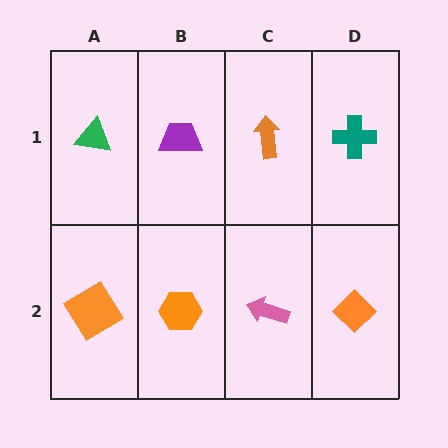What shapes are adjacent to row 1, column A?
An orange diamond (row 2, column A), a purple trapezoid (row 1, column B).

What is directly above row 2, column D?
A teal cross.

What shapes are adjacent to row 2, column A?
A green triangle (row 1, column A), an orange hexagon (row 2, column B).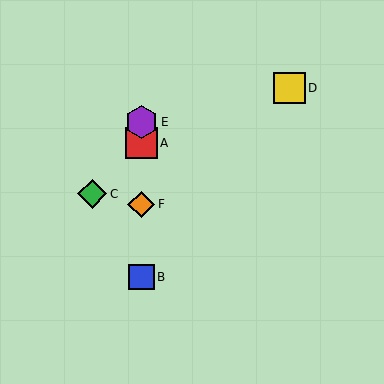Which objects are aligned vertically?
Objects A, B, E, F are aligned vertically.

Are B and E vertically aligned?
Yes, both are at x≈141.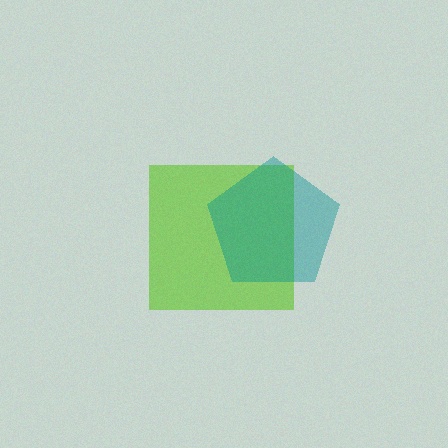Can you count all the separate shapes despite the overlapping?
Yes, there are 2 separate shapes.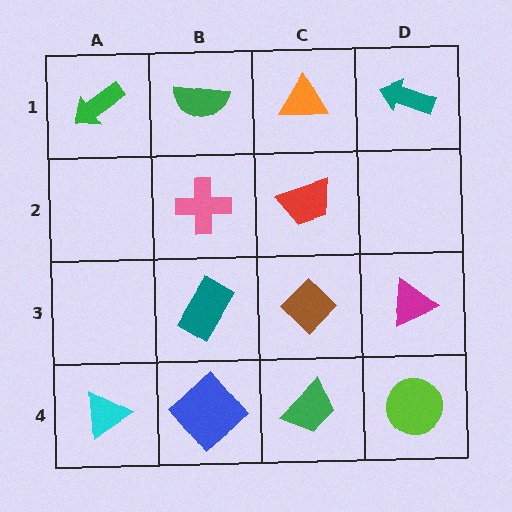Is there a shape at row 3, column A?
No, that cell is empty.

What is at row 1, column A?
A green arrow.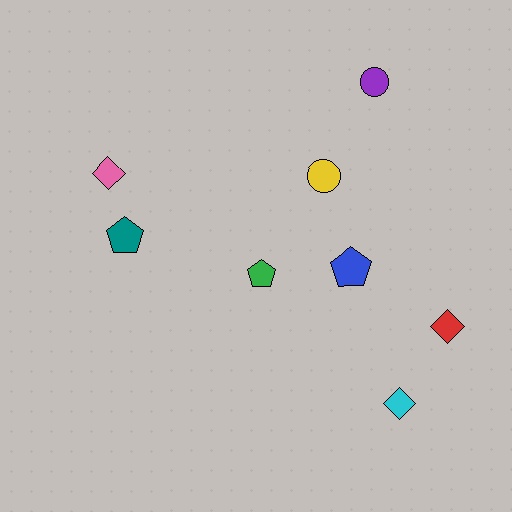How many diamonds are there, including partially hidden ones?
There are 3 diamonds.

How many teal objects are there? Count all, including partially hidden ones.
There is 1 teal object.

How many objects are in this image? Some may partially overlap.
There are 8 objects.